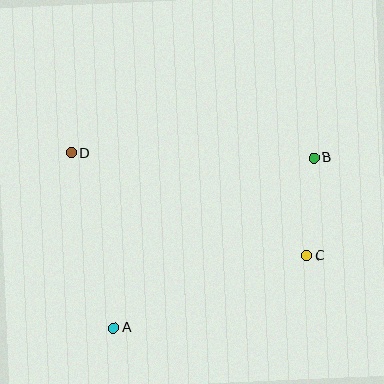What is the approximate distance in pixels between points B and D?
The distance between B and D is approximately 242 pixels.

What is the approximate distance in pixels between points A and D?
The distance between A and D is approximately 180 pixels.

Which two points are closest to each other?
Points B and C are closest to each other.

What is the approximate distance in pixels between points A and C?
The distance between A and C is approximately 206 pixels.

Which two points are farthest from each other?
Points A and B are farthest from each other.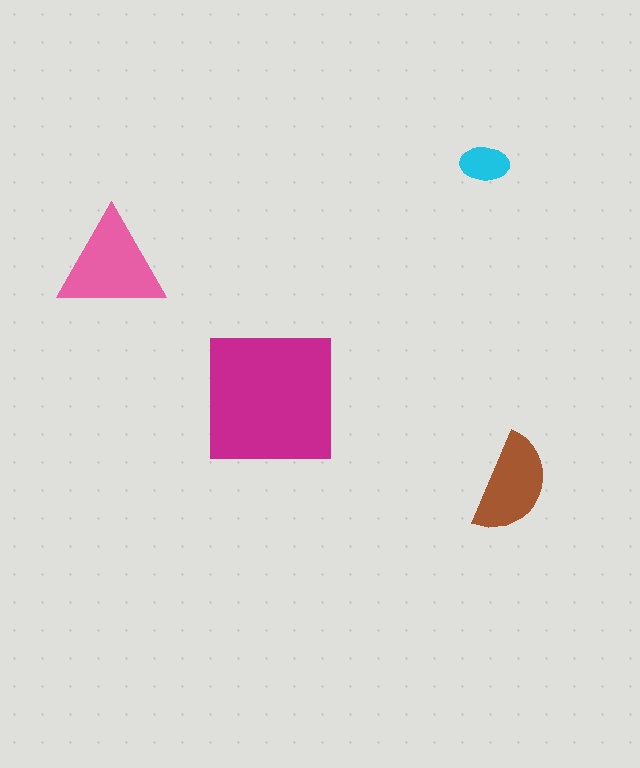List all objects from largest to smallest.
The magenta square, the pink triangle, the brown semicircle, the cyan ellipse.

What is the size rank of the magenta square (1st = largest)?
1st.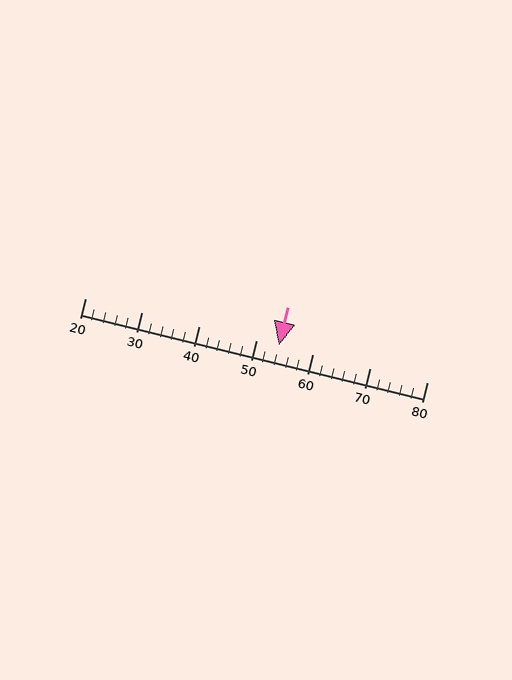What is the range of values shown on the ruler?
The ruler shows values from 20 to 80.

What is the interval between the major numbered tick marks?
The major tick marks are spaced 10 units apart.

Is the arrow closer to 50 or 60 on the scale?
The arrow is closer to 50.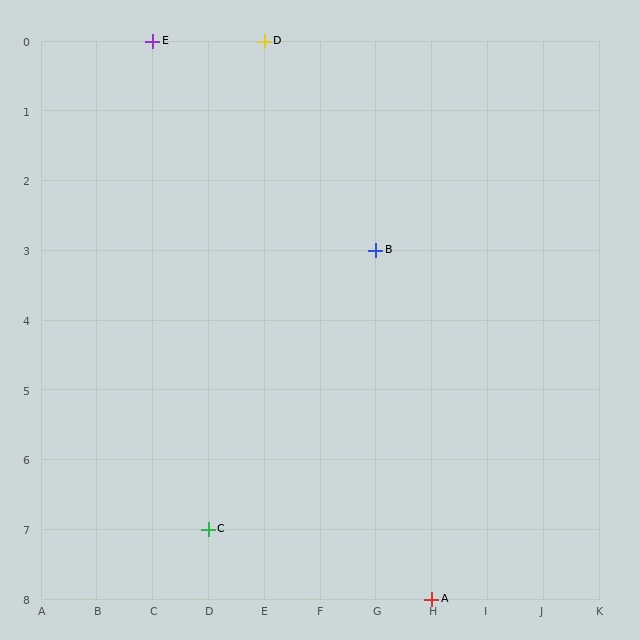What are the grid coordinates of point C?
Point C is at grid coordinates (D, 7).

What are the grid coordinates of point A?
Point A is at grid coordinates (H, 8).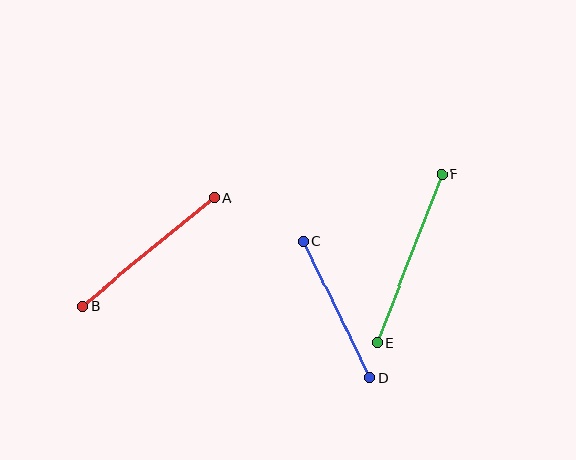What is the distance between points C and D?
The distance is approximately 152 pixels.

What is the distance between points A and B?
The distance is approximately 171 pixels.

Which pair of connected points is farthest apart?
Points E and F are farthest apart.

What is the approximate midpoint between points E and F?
The midpoint is at approximately (410, 259) pixels.